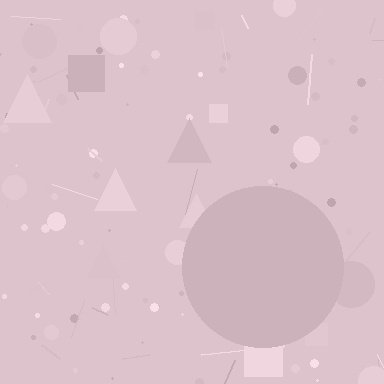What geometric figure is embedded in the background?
A circle is embedded in the background.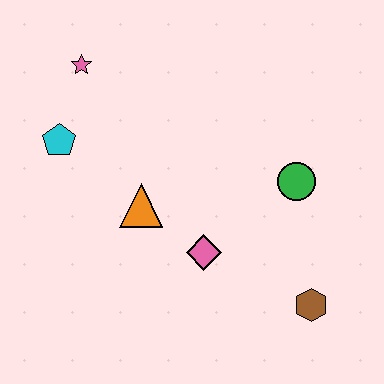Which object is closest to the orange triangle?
The pink diamond is closest to the orange triangle.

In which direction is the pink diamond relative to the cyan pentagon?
The pink diamond is to the right of the cyan pentagon.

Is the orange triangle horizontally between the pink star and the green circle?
Yes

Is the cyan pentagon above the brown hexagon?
Yes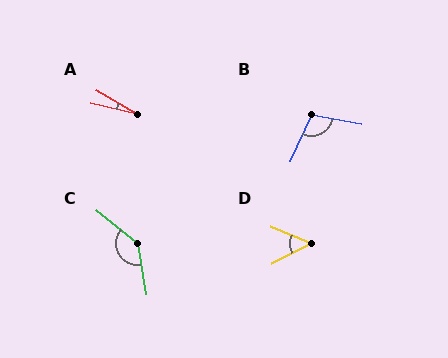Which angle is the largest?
C, at approximately 138 degrees.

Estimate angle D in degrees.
Approximately 50 degrees.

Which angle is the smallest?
A, at approximately 17 degrees.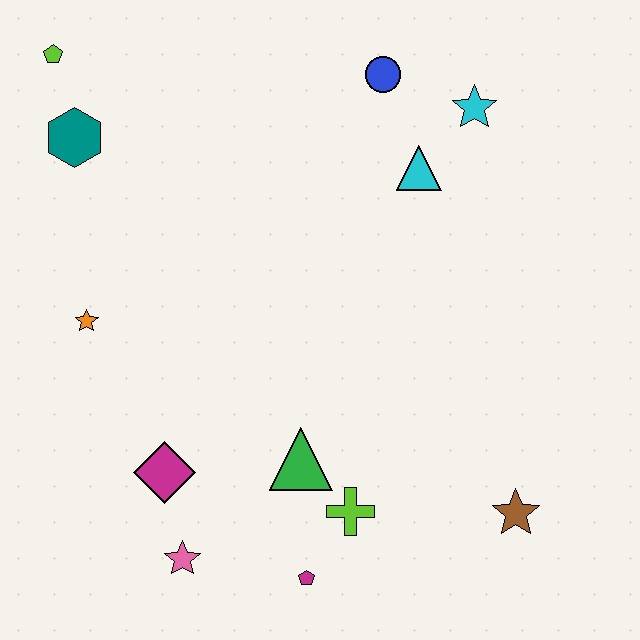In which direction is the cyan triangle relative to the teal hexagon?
The cyan triangle is to the right of the teal hexagon.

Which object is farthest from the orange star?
The brown star is farthest from the orange star.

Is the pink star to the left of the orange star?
No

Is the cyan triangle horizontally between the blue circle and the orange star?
No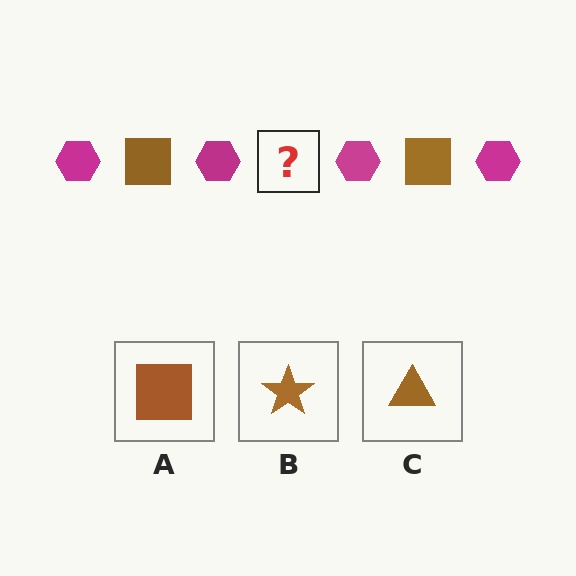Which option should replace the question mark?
Option A.